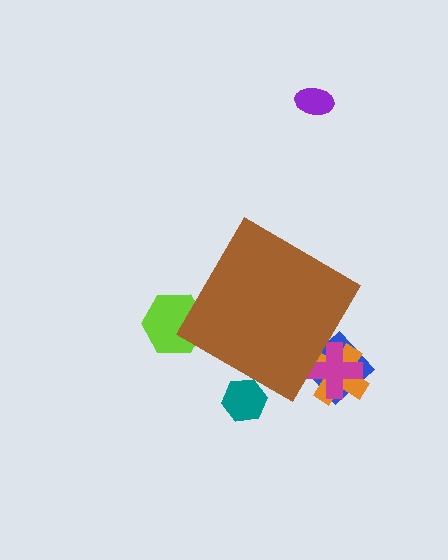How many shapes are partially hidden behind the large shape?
5 shapes are partially hidden.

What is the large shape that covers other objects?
A brown diamond.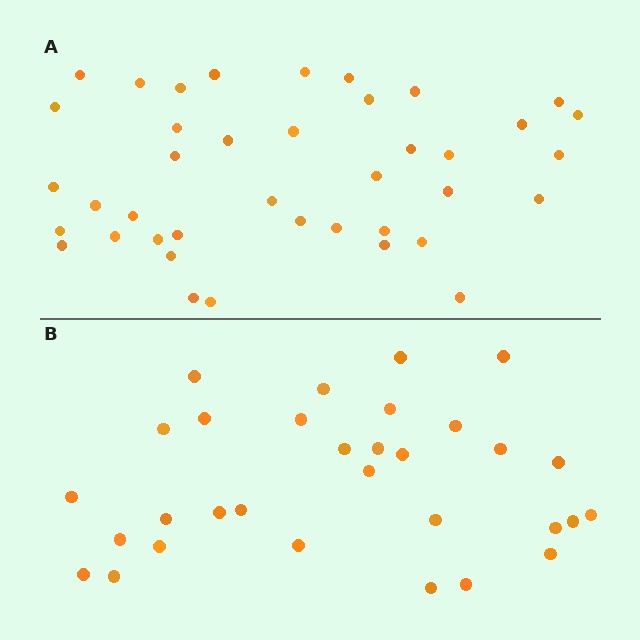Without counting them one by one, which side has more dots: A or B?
Region A (the top region) has more dots.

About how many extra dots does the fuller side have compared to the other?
Region A has roughly 8 or so more dots than region B.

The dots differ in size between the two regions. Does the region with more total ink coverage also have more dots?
No. Region B has more total ink coverage because its dots are larger, but region A actually contains more individual dots. Total area can be misleading — the number of items is what matters here.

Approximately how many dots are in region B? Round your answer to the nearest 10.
About 30 dots. (The exact count is 31, which rounds to 30.)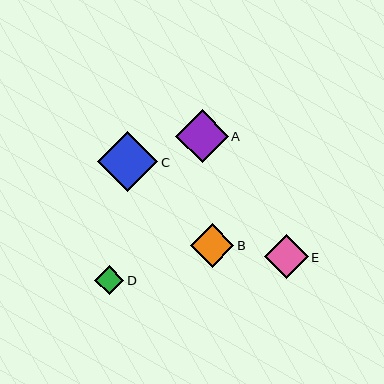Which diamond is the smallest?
Diamond D is the smallest with a size of approximately 29 pixels.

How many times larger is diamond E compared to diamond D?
Diamond E is approximately 1.5 times the size of diamond D.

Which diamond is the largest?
Diamond C is the largest with a size of approximately 60 pixels.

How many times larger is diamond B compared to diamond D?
Diamond B is approximately 1.5 times the size of diamond D.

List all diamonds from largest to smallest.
From largest to smallest: C, A, E, B, D.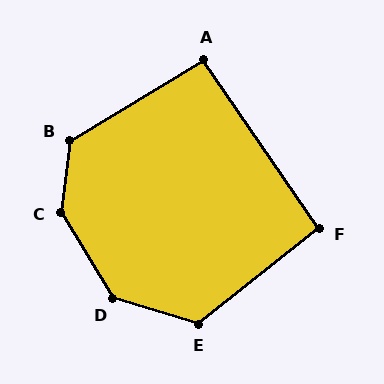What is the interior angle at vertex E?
Approximately 125 degrees (obtuse).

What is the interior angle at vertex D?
Approximately 138 degrees (obtuse).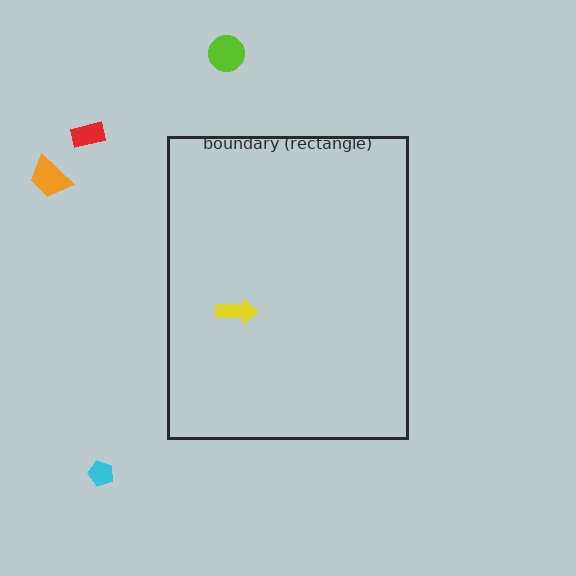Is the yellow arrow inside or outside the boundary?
Inside.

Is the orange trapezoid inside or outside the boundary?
Outside.